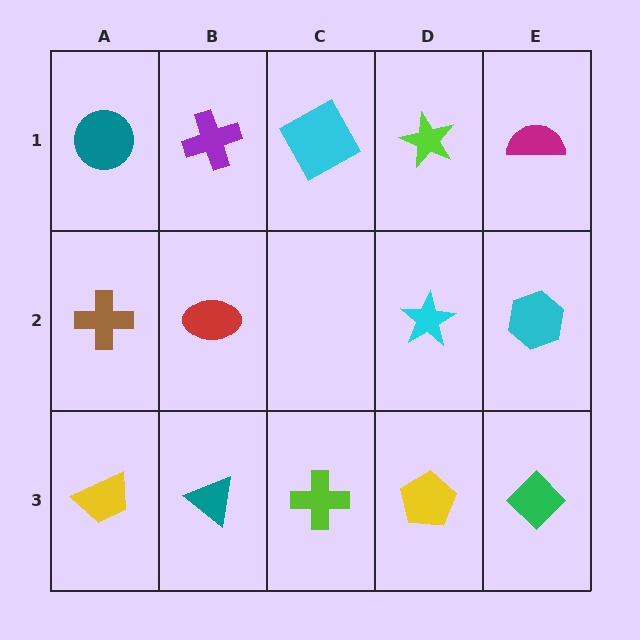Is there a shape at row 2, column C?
No, that cell is empty.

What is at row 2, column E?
A cyan hexagon.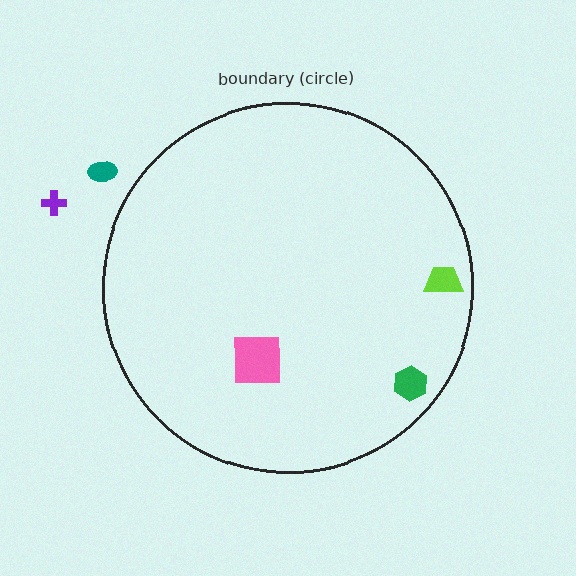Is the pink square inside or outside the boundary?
Inside.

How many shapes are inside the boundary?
3 inside, 2 outside.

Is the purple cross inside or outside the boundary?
Outside.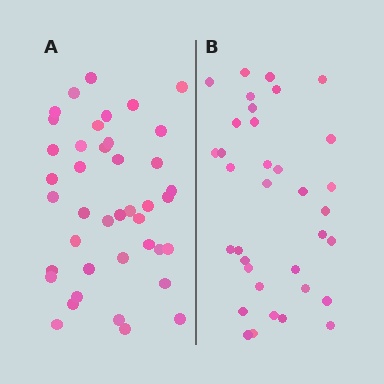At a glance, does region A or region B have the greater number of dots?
Region A (the left region) has more dots.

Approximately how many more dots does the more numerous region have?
Region A has about 6 more dots than region B.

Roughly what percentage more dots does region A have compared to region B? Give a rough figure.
About 15% more.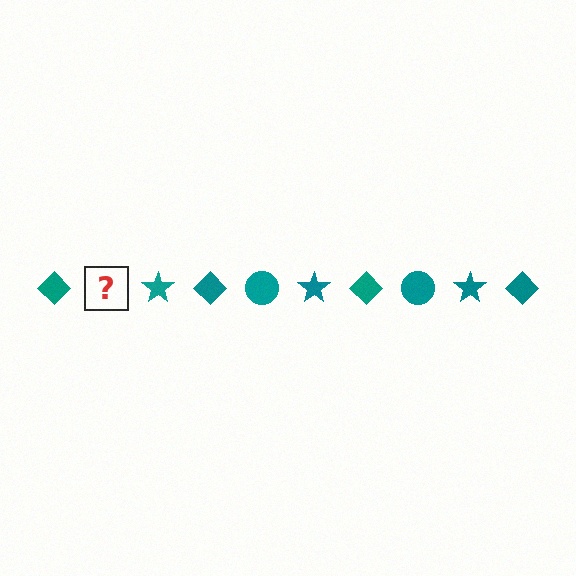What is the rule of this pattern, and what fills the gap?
The rule is that the pattern cycles through diamond, circle, star shapes in teal. The gap should be filled with a teal circle.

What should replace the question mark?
The question mark should be replaced with a teal circle.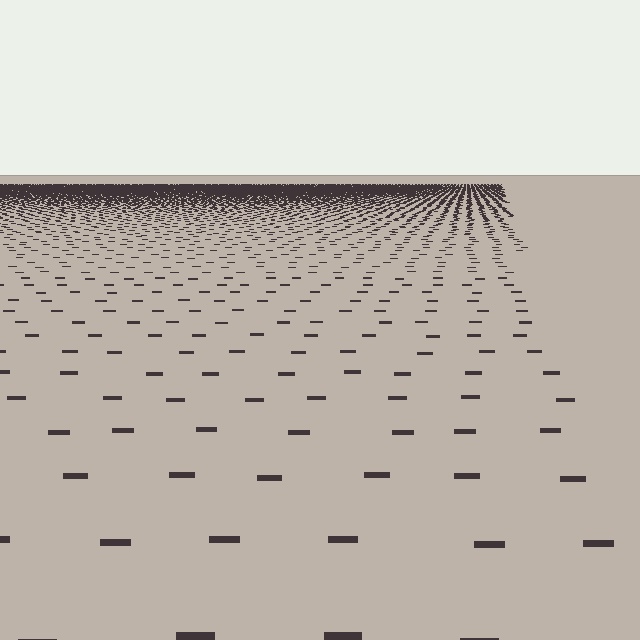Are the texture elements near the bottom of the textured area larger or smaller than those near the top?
Larger. Near the bottom, elements are closer to the viewer and appear at a bigger on-screen size.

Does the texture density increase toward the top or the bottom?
Density increases toward the top.